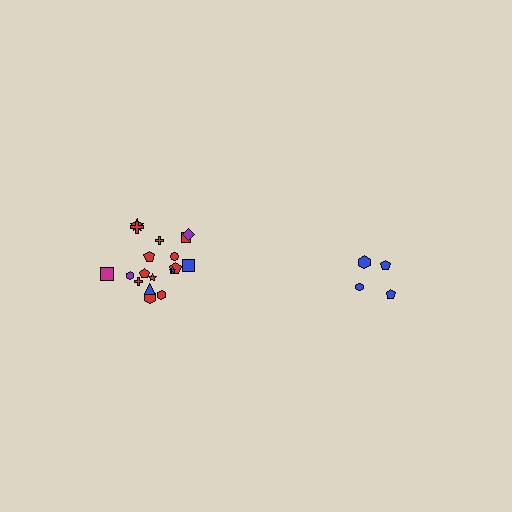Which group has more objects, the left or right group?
The left group.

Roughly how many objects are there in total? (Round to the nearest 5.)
Roughly 20 objects in total.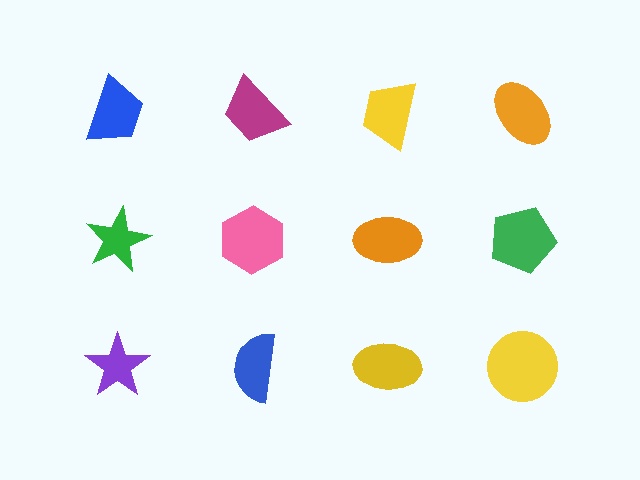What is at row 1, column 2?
A magenta trapezoid.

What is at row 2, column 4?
A green pentagon.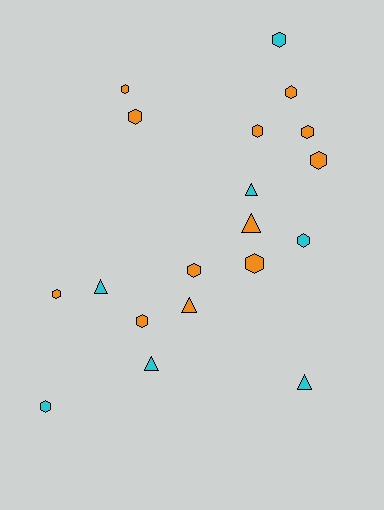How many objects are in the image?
There are 19 objects.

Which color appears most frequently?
Orange, with 12 objects.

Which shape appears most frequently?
Hexagon, with 13 objects.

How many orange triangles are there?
There are 2 orange triangles.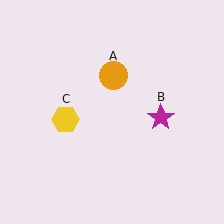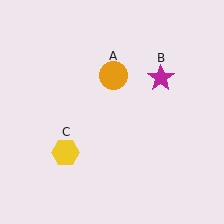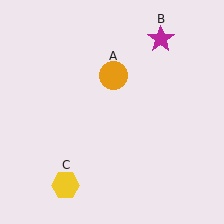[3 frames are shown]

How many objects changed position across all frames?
2 objects changed position: magenta star (object B), yellow hexagon (object C).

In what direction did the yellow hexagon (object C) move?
The yellow hexagon (object C) moved down.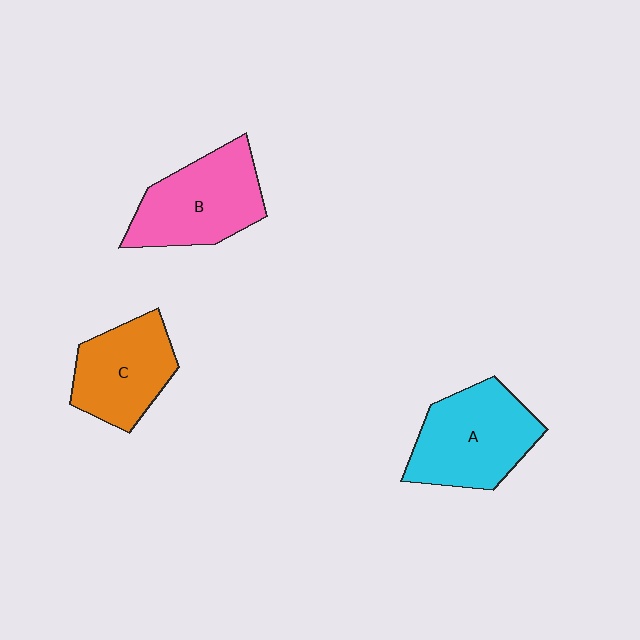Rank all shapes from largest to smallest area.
From largest to smallest: A (cyan), B (pink), C (orange).